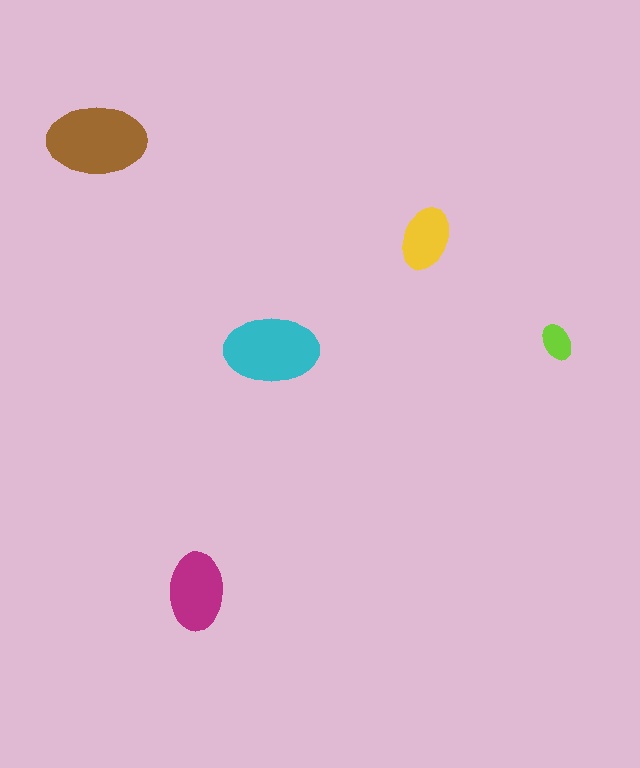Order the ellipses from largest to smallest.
the brown one, the cyan one, the magenta one, the yellow one, the lime one.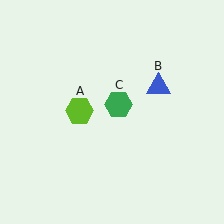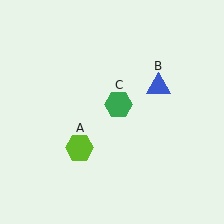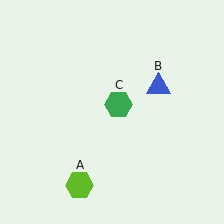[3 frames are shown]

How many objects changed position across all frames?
1 object changed position: lime hexagon (object A).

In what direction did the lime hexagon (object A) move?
The lime hexagon (object A) moved down.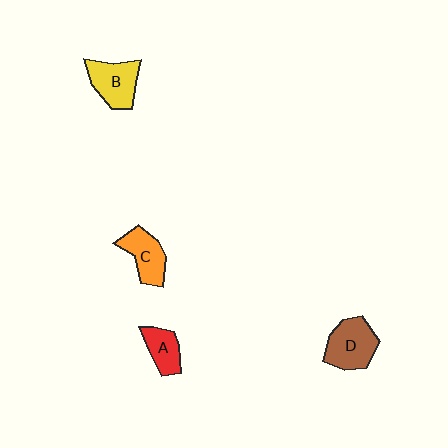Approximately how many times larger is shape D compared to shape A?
Approximately 1.6 times.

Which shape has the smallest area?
Shape A (red).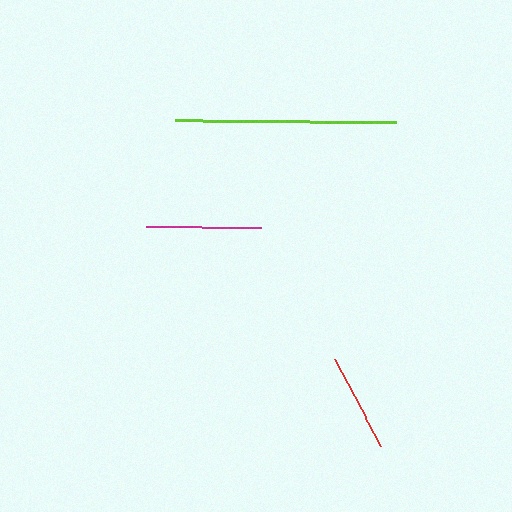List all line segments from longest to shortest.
From longest to shortest: lime, magenta, red.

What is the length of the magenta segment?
The magenta segment is approximately 115 pixels long.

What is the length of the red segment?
The red segment is approximately 99 pixels long.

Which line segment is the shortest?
The red line is the shortest at approximately 99 pixels.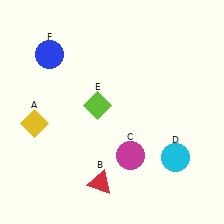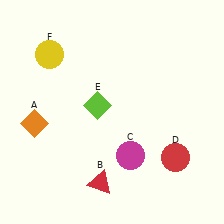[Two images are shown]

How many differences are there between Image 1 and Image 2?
There are 3 differences between the two images.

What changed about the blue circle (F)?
In Image 1, F is blue. In Image 2, it changed to yellow.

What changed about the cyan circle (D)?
In Image 1, D is cyan. In Image 2, it changed to red.